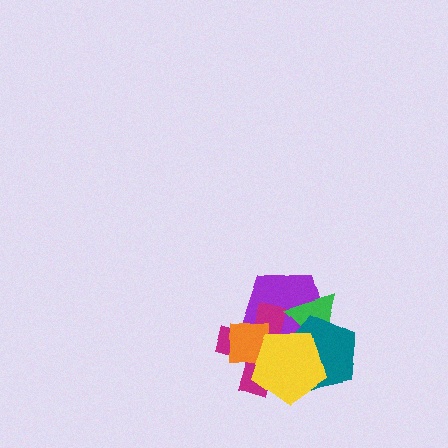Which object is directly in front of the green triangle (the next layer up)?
The teal pentagon is directly in front of the green triangle.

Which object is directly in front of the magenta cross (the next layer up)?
The orange square is directly in front of the magenta cross.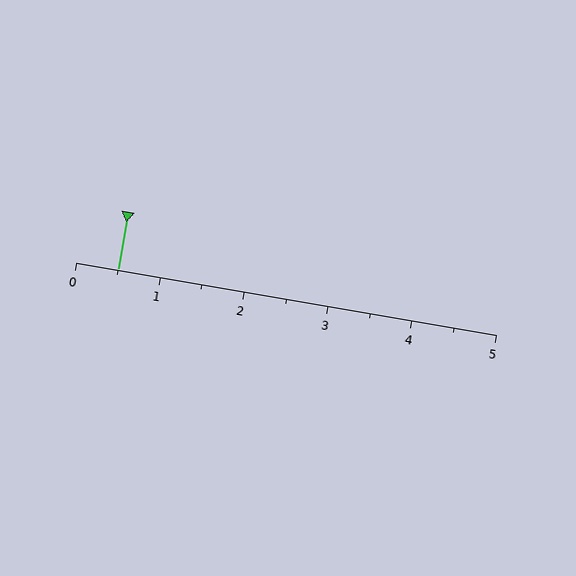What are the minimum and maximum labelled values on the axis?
The axis runs from 0 to 5.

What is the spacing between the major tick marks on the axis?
The major ticks are spaced 1 apart.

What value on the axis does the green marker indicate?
The marker indicates approximately 0.5.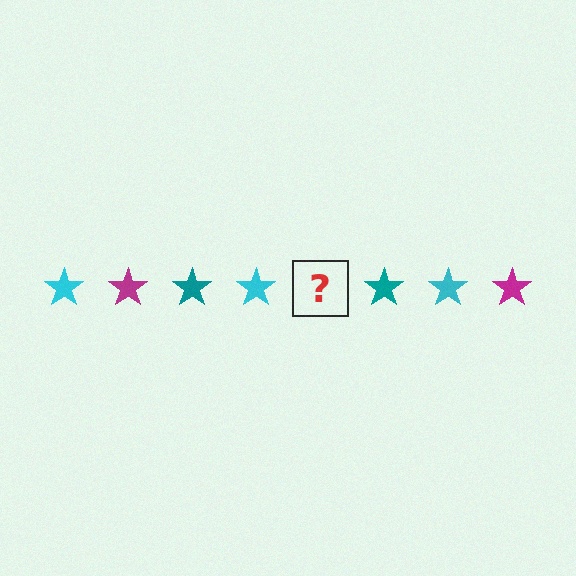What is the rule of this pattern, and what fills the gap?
The rule is that the pattern cycles through cyan, magenta, teal stars. The gap should be filled with a magenta star.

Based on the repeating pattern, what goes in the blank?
The blank should be a magenta star.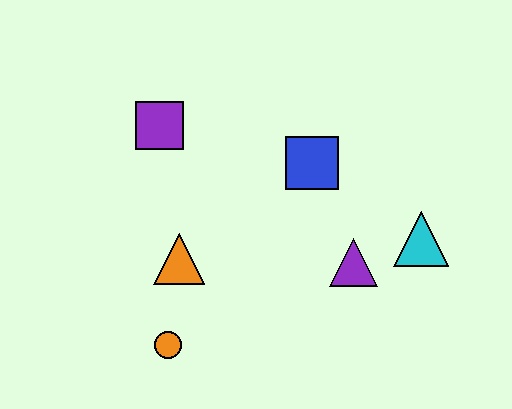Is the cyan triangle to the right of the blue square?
Yes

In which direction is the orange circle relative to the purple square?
The orange circle is below the purple square.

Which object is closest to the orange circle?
The orange triangle is closest to the orange circle.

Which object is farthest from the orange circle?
The cyan triangle is farthest from the orange circle.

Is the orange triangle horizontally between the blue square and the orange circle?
Yes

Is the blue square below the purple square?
Yes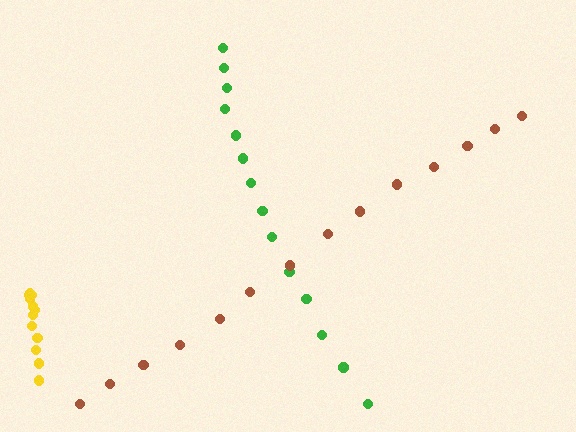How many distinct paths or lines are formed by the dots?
There are 3 distinct paths.